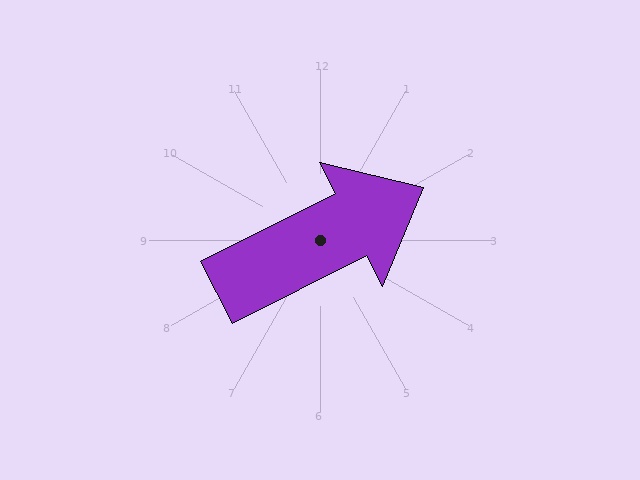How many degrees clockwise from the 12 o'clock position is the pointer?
Approximately 63 degrees.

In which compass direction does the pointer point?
Northeast.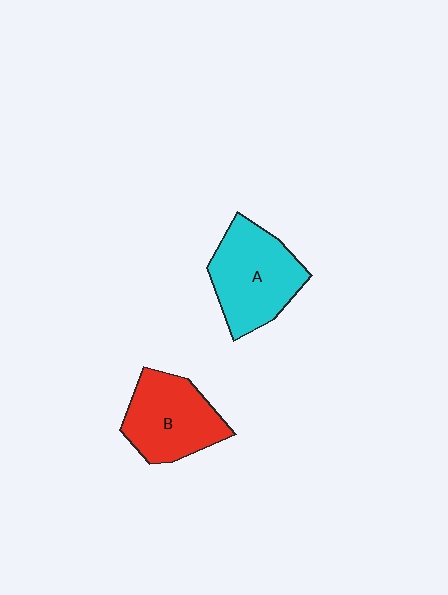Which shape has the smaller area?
Shape B (red).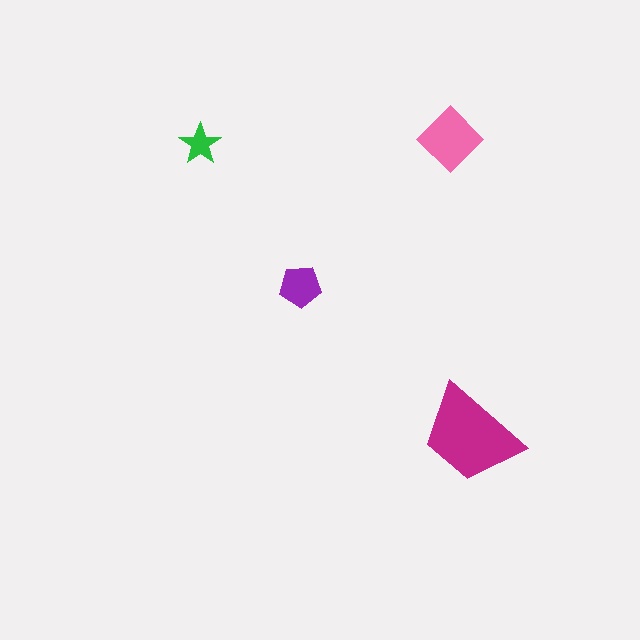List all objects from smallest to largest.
The green star, the purple pentagon, the pink diamond, the magenta trapezoid.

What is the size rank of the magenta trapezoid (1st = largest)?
1st.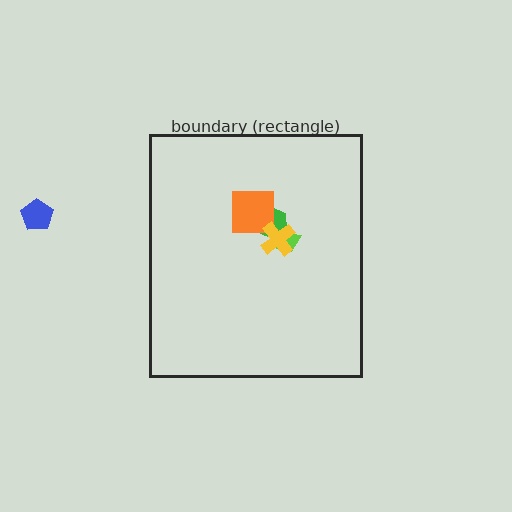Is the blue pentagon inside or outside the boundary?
Outside.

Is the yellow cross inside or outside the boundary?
Inside.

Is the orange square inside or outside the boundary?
Inside.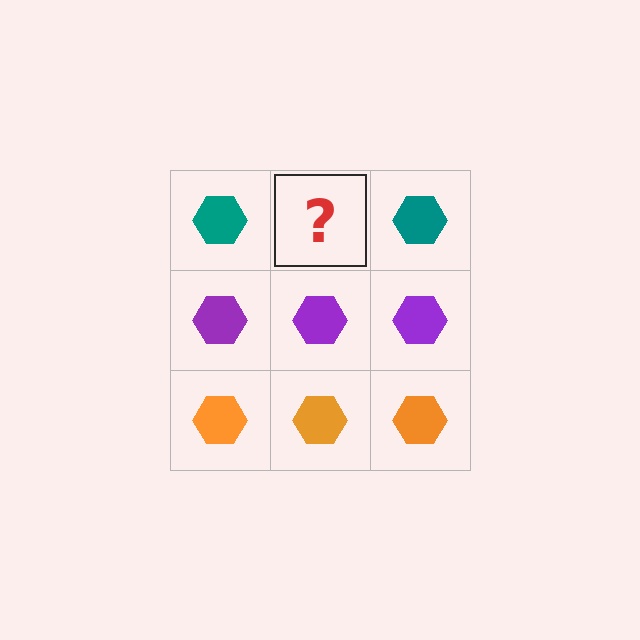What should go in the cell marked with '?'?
The missing cell should contain a teal hexagon.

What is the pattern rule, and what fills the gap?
The rule is that each row has a consistent color. The gap should be filled with a teal hexagon.